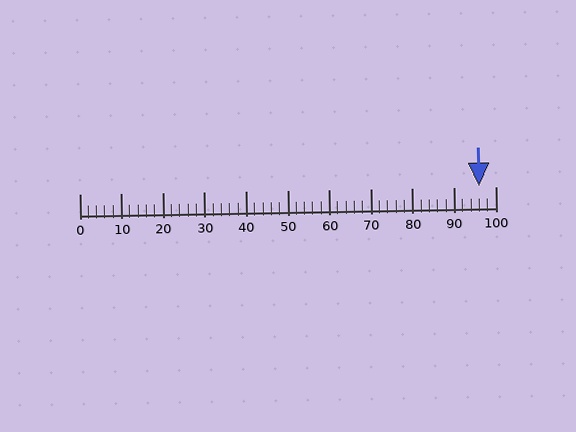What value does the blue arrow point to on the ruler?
The blue arrow points to approximately 96.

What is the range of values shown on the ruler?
The ruler shows values from 0 to 100.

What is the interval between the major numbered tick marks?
The major tick marks are spaced 10 units apart.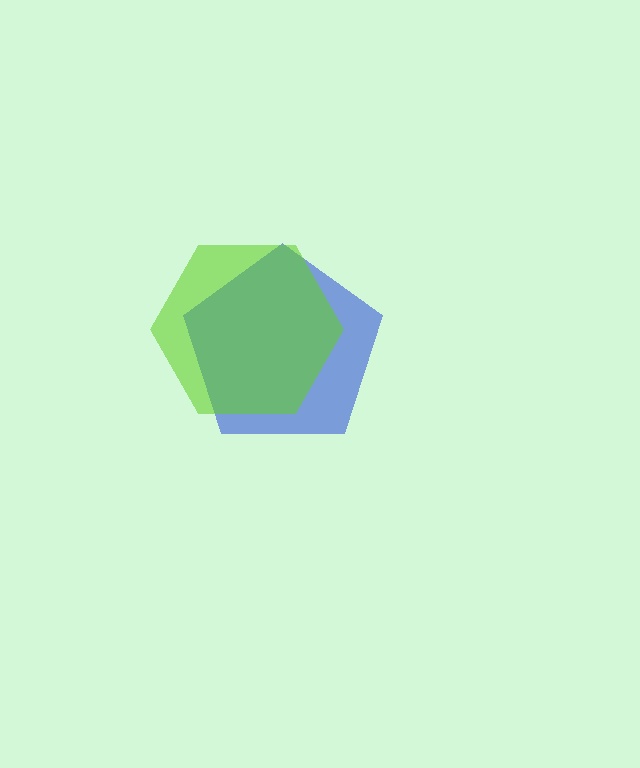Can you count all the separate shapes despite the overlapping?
Yes, there are 2 separate shapes.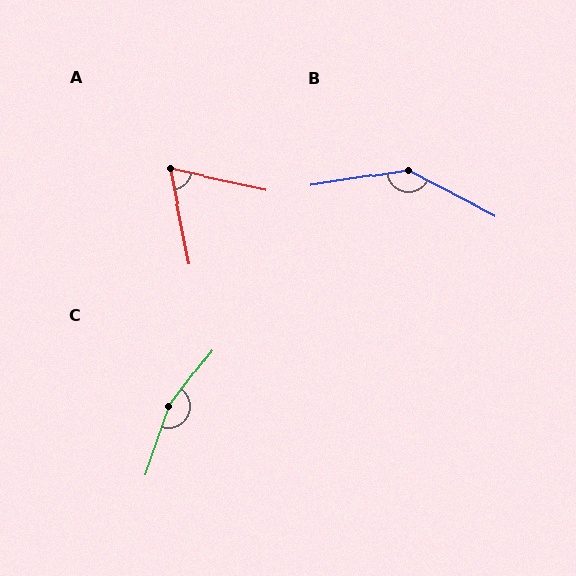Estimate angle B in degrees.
Approximately 144 degrees.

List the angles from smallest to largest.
A (66°), B (144°), C (162°).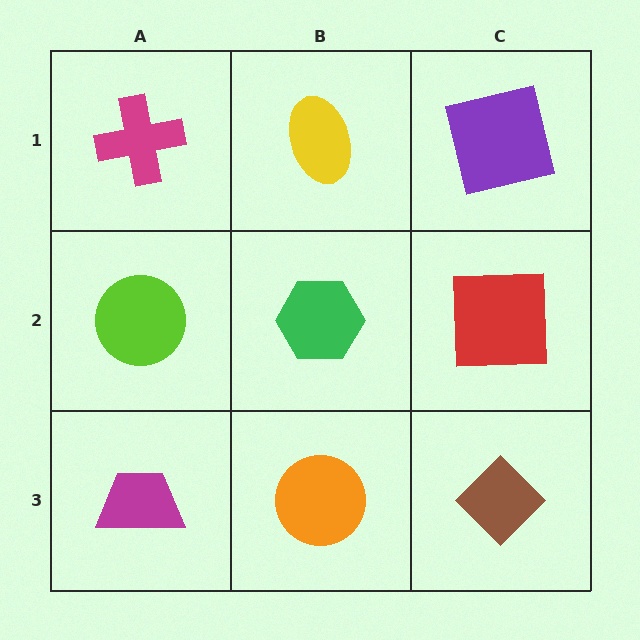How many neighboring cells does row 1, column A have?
2.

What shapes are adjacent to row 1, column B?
A green hexagon (row 2, column B), a magenta cross (row 1, column A), a purple square (row 1, column C).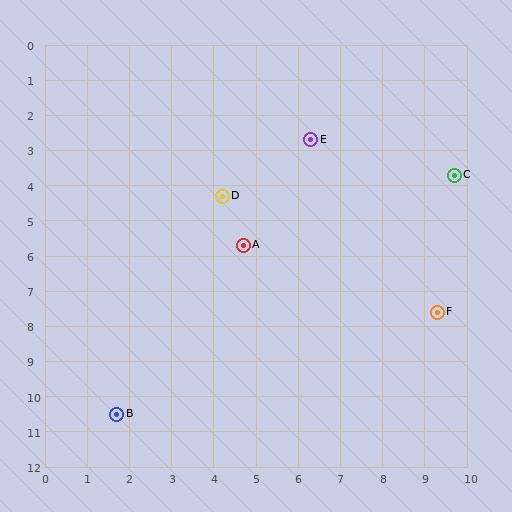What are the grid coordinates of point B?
Point B is at approximately (1.7, 10.5).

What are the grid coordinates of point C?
Point C is at approximately (9.7, 3.7).